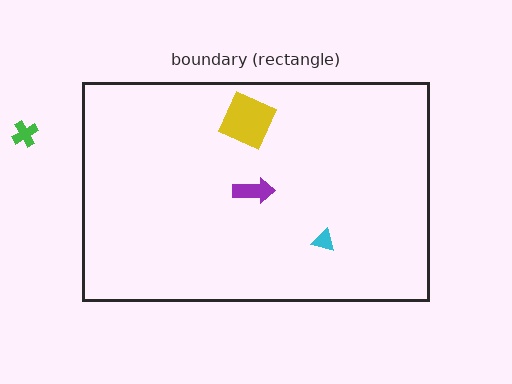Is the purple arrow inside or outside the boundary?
Inside.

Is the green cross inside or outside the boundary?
Outside.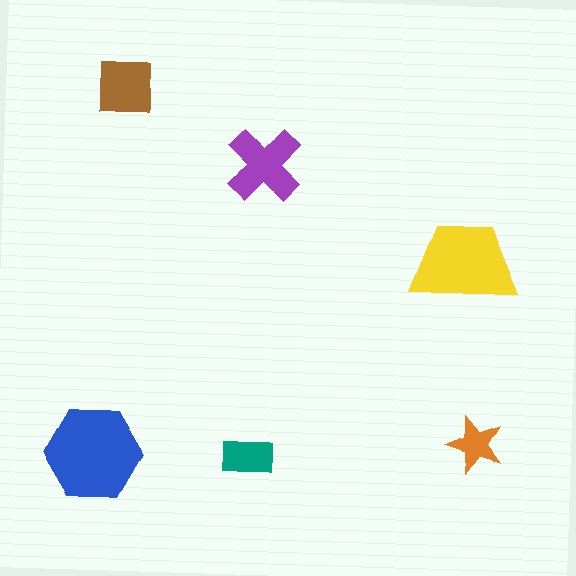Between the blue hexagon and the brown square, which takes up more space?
The blue hexagon.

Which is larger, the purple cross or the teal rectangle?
The purple cross.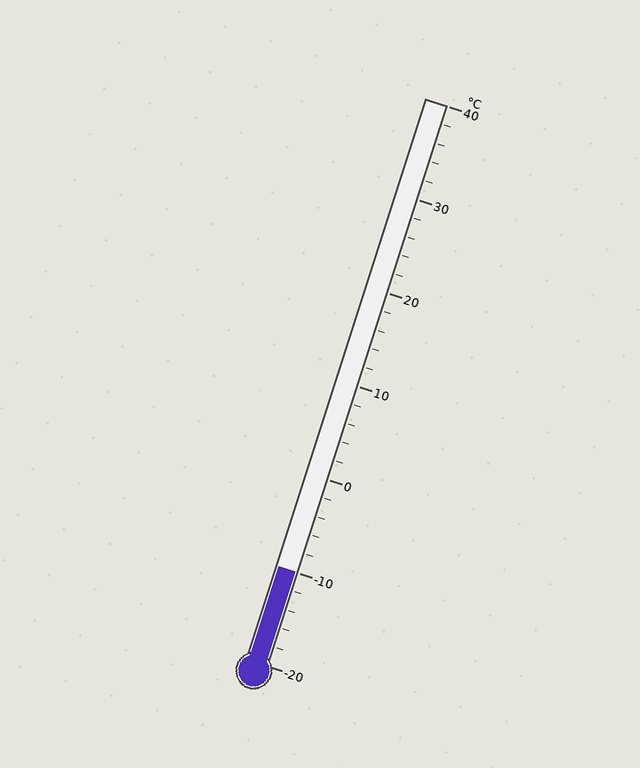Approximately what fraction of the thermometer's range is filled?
The thermometer is filled to approximately 15% of its range.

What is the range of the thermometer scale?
The thermometer scale ranges from -20°C to 40°C.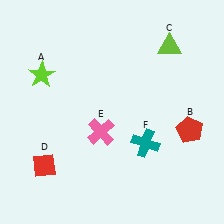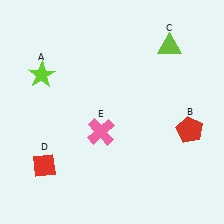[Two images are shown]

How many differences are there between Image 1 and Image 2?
There is 1 difference between the two images.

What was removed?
The teal cross (F) was removed in Image 2.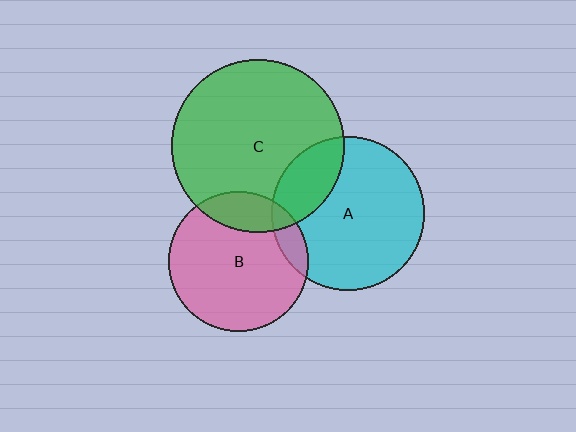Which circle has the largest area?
Circle C (green).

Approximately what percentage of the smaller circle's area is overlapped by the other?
Approximately 10%.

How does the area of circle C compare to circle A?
Approximately 1.3 times.